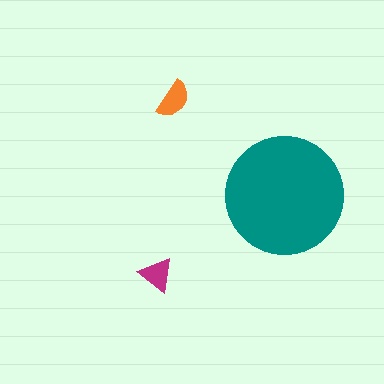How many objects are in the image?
There are 3 objects in the image.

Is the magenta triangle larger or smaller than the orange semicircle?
Smaller.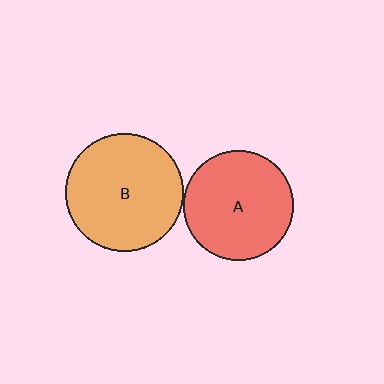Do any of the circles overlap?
No, none of the circles overlap.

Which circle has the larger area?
Circle B (orange).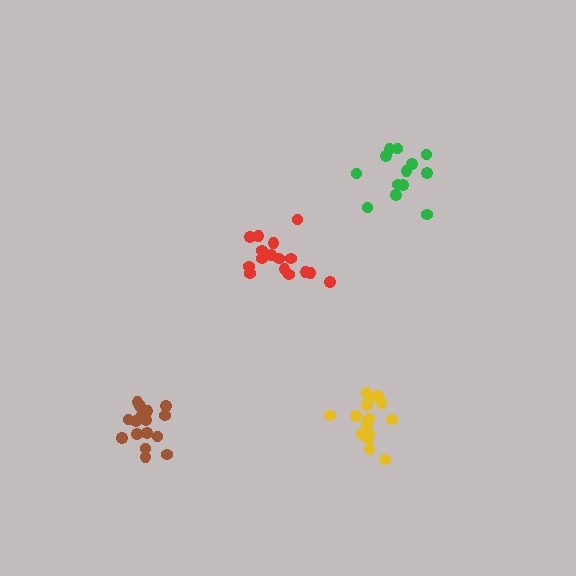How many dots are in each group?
Group 1: 15 dots, Group 2: 16 dots, Group 3: 13 dots, Group 4: 16 dots (60 total).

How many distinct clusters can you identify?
There are 4 distinct clusters.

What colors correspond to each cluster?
The clusters are colored: yellow, brown, green, red.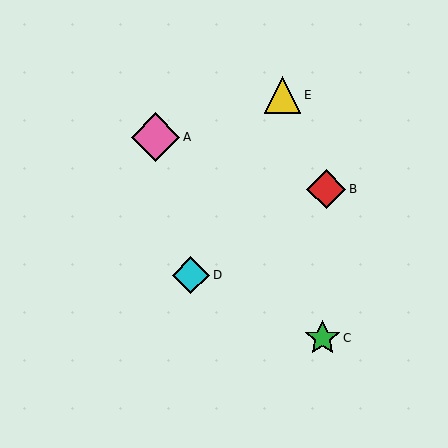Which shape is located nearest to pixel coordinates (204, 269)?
The cyan diamond (labeled D) at (191, 275) is nearest to that location.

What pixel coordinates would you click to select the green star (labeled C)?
Click at (323, 338) to select the green star C.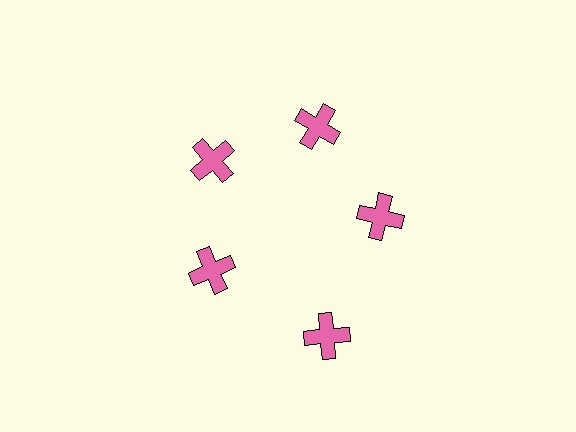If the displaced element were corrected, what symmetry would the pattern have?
It would have 5-fold rotational symmetry — the pattern would map onto itself every 72 degrees.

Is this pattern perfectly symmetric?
No. The 5 pink crosses are arranged in a ring, but one element near the 5 o'clock position is pushed outward from the center, breaking the 5-fold rotational symmetry.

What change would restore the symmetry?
The symmetry would be restored by moving it inward, back onto the ring so that all 5 crosses sit at equal angles and equal distance from the center.